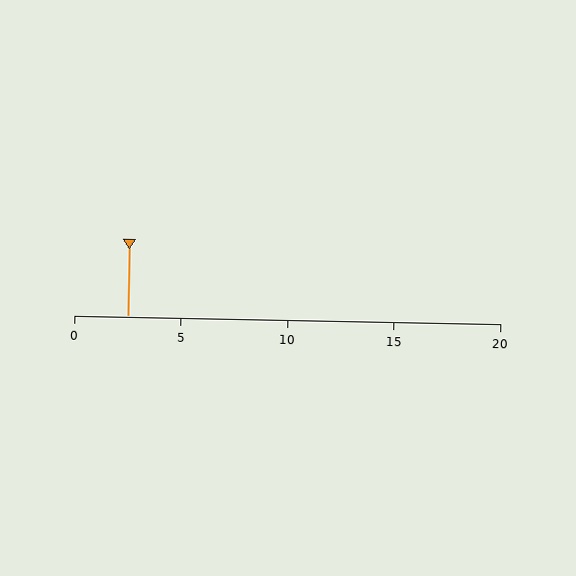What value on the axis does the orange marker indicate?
The marker indicates approximately 2.5.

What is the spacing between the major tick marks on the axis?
The major ticks are spaced 5 apart.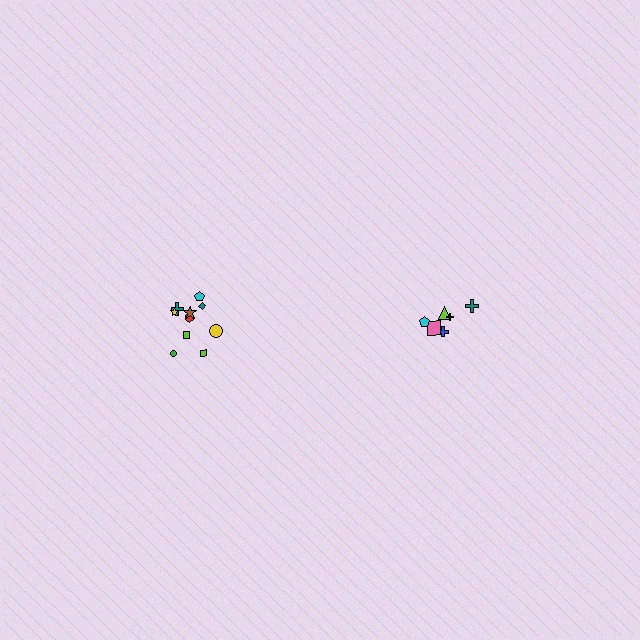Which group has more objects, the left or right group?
The left group.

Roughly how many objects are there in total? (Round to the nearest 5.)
Roughly 15 objects in total.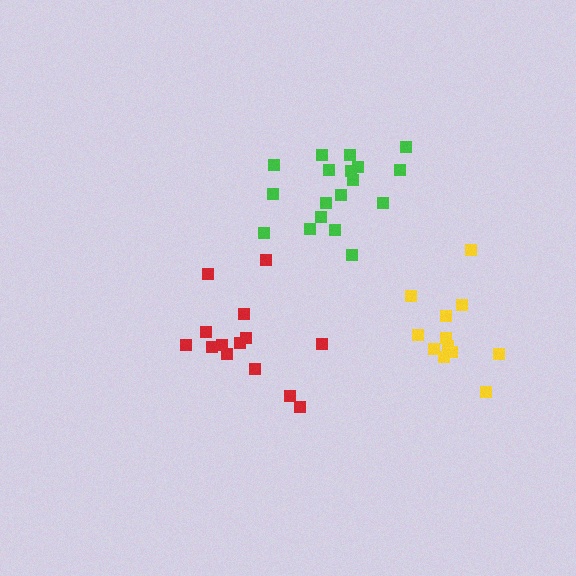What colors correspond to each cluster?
The clusters are colored: red, green, yellow.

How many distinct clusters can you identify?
There are 3 distinct clusters.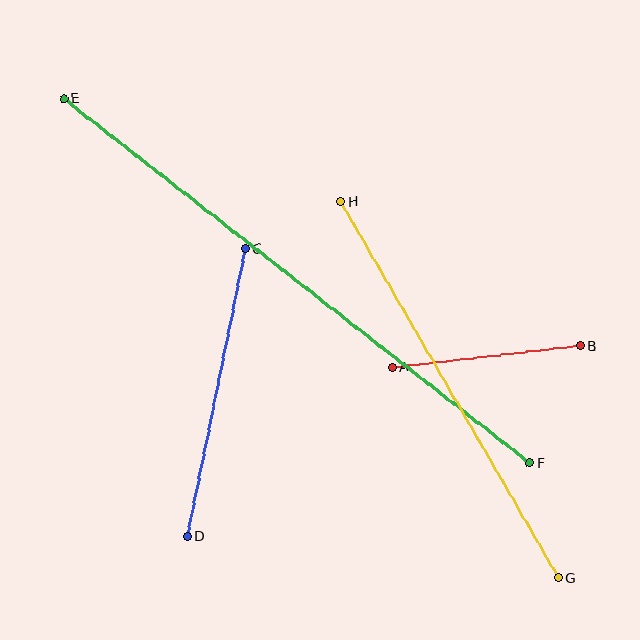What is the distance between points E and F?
The distance is approximately 591 pixels.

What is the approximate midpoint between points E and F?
The midpoint is at approximately (297, 281) pixels.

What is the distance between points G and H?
The distance is approximately 434 pixels.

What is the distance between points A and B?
The distance is approximately 190 pixels.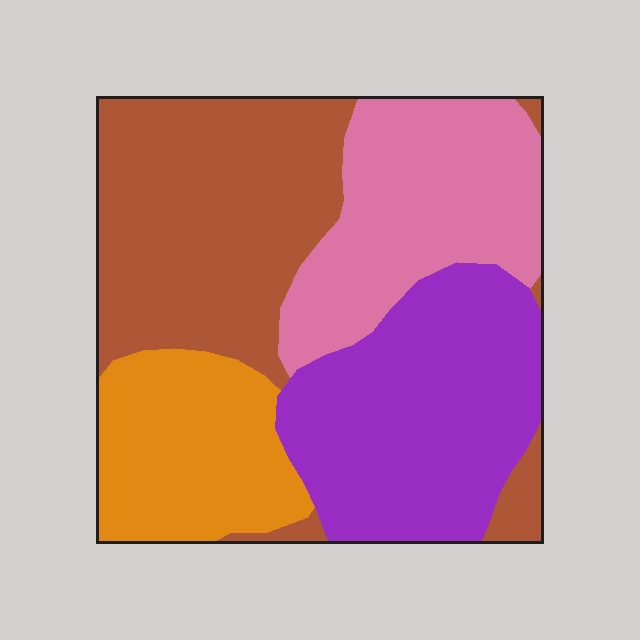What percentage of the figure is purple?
Purple takes up about one quarter (1/4) of the figure.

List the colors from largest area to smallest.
From largest to smallest: brown, purple, pink, orange.